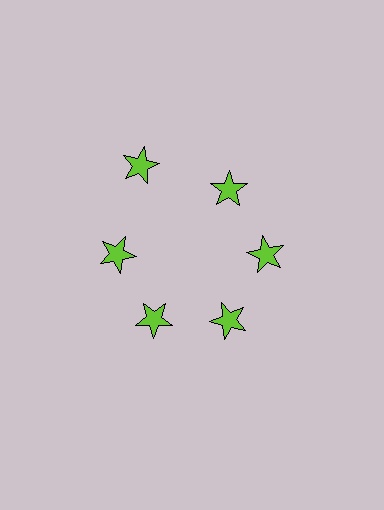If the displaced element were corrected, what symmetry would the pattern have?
It would have 6-fold rotational symmetry — the pattern would map onto itself every 60 degrees.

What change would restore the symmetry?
The symmetry would be restored by moving it inward, back onto the ring so that all 6 stars sit at equal angles and equal distance from the center.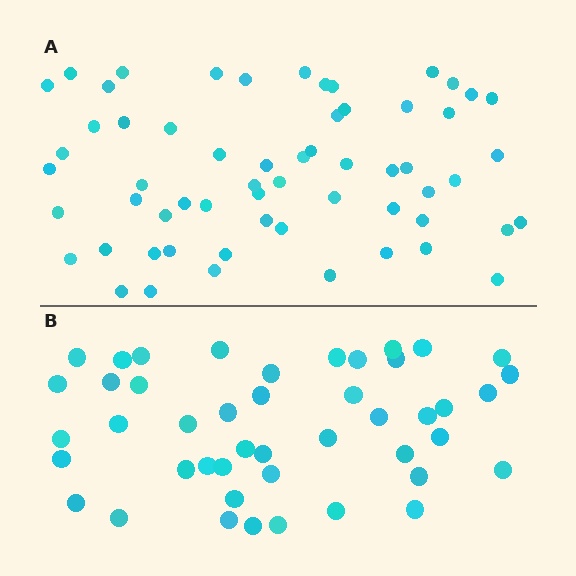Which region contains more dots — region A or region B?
Region A (the top region) has more dots.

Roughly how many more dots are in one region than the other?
Region A has approximately 15 more dots than region B.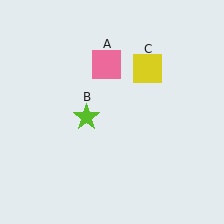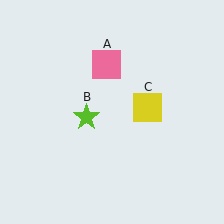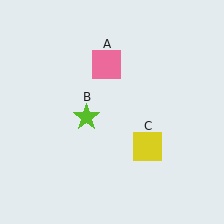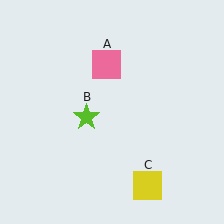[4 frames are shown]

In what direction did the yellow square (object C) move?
The yellow square (object C) moved down.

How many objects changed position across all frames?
1 object changed position: yellow square (object C).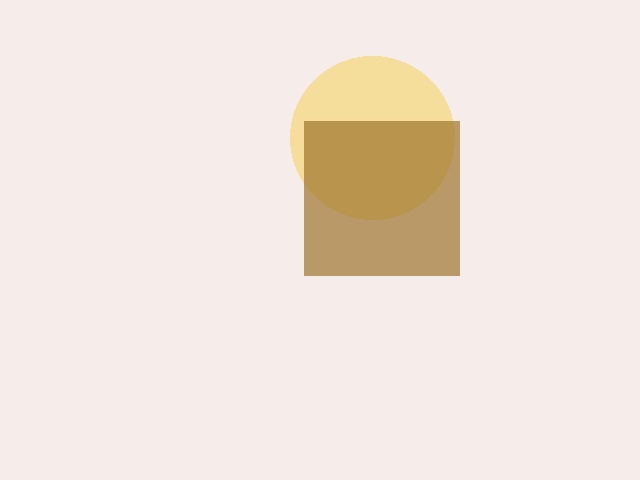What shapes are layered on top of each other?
The layered shapes are: a yellow circle, a brown square.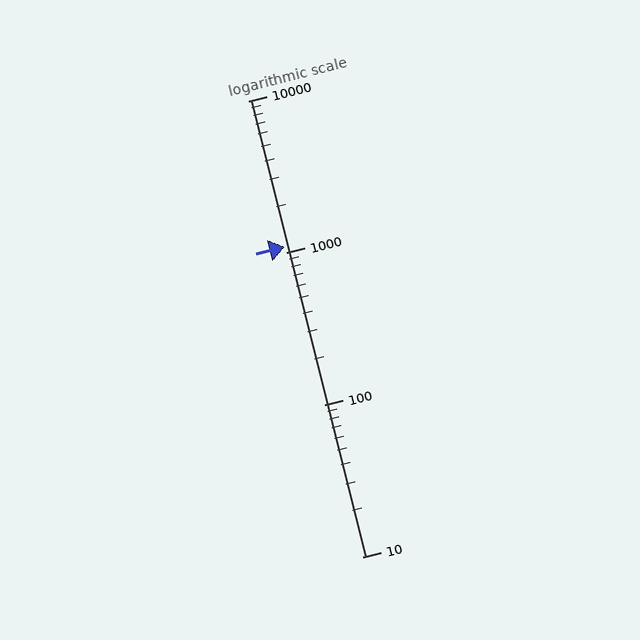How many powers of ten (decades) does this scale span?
The scale spans 3 decades, from 10 to 10000.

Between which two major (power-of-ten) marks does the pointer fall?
The pointer is between 1000 and 10000.